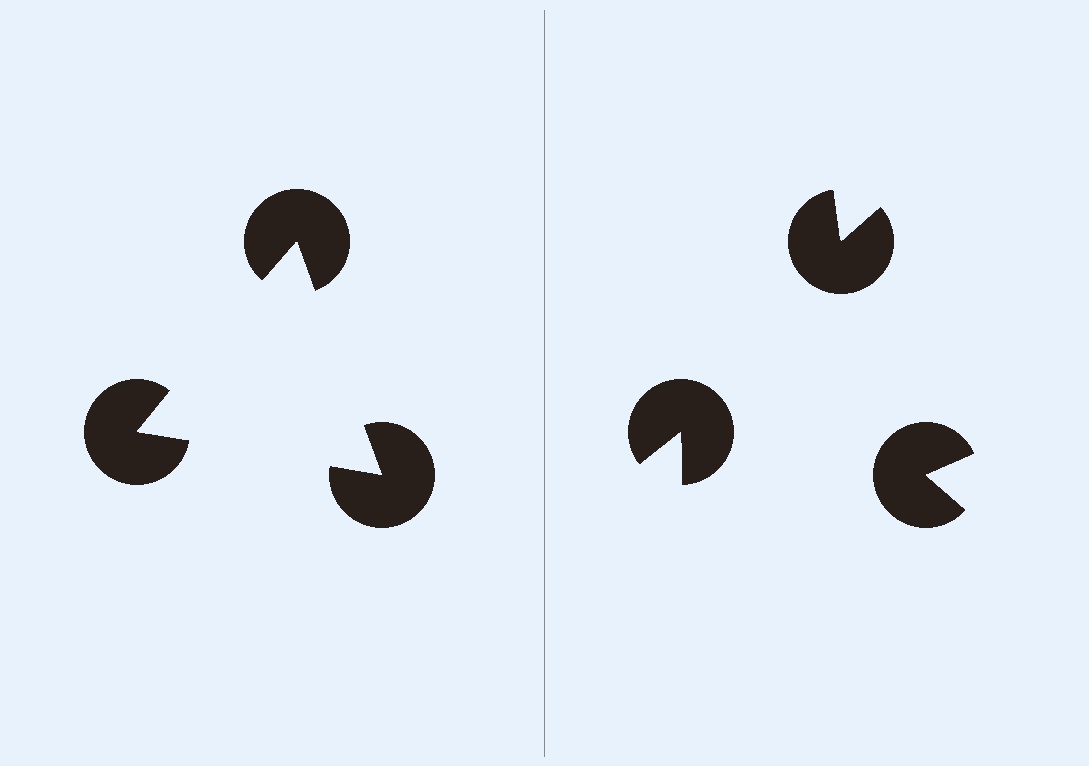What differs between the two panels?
The pac-man discs are positioned identically on both sides; only the wedge orientations differ. On the left they align to a triangle; on the right they are misaligned.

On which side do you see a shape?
An illusory triangle appears on the left side. On the right side the wedge cuts are rotated, so no coherent shape forms.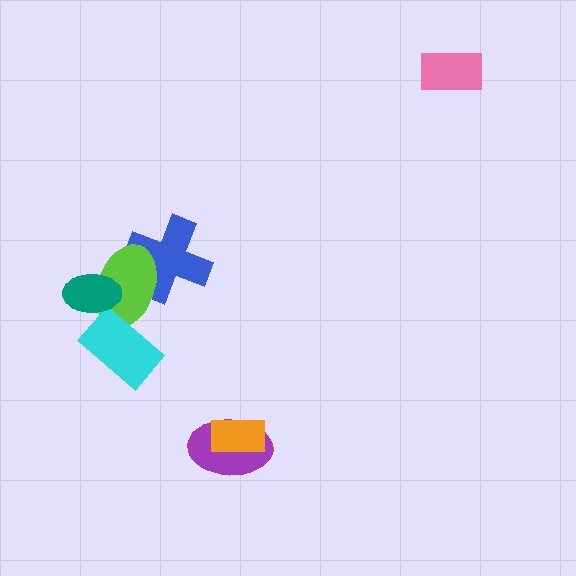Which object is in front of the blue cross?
The lime ellipse is in front of the blue cross.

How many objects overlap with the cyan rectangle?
1 object overlaps with the cyan rectangle.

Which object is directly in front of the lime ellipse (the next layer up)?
The cyan rectangle is directly in front of the lime ellipse.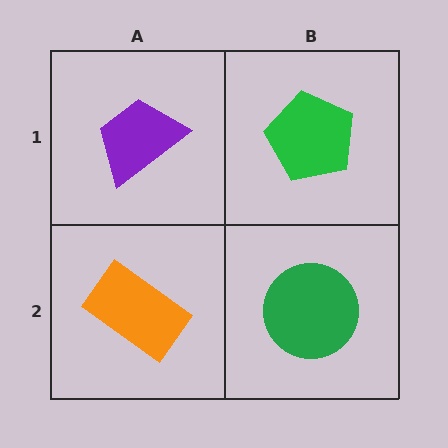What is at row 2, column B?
A green circle.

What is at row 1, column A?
A purple trapezoid.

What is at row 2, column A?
An orange rectangle.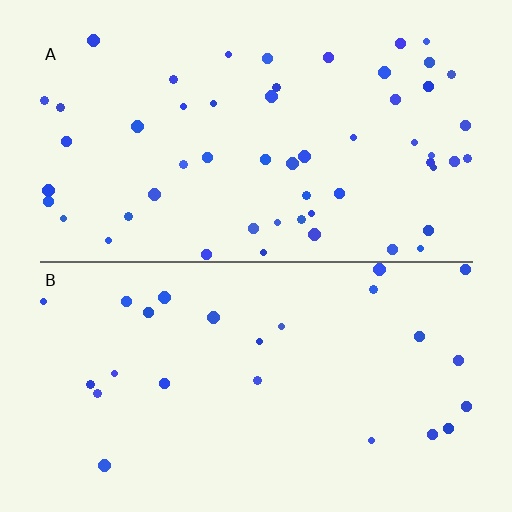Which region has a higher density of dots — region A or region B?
A (the top).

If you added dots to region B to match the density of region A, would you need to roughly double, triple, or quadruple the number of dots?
Approximately double.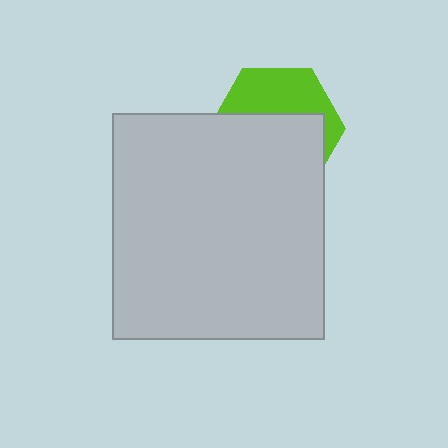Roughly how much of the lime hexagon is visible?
A small part of it is visible (roughly 40%).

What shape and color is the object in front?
The object in front is a light gray rectangle.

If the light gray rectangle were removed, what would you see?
You would see the complete lime hexagon.